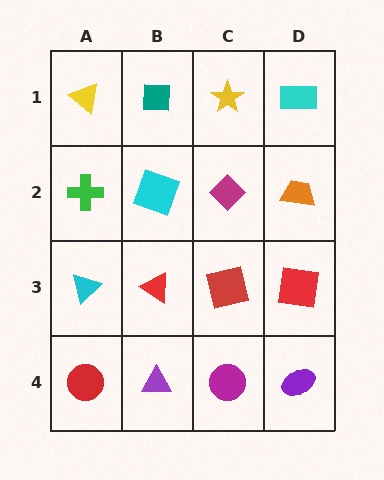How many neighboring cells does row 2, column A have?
3.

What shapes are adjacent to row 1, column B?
A cyan square (row 2, column B), a yellow triangle (row 1, column A), a yellow star (row 1, column C).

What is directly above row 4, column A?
A cyan triangle.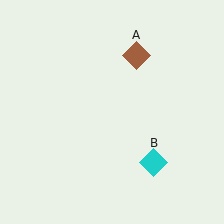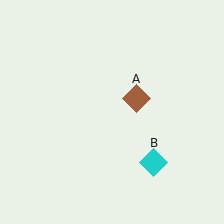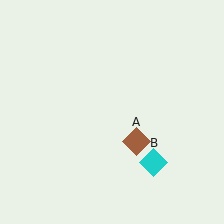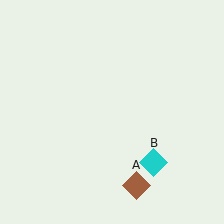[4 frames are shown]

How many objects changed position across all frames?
1 object changed position: brown diamond (object A).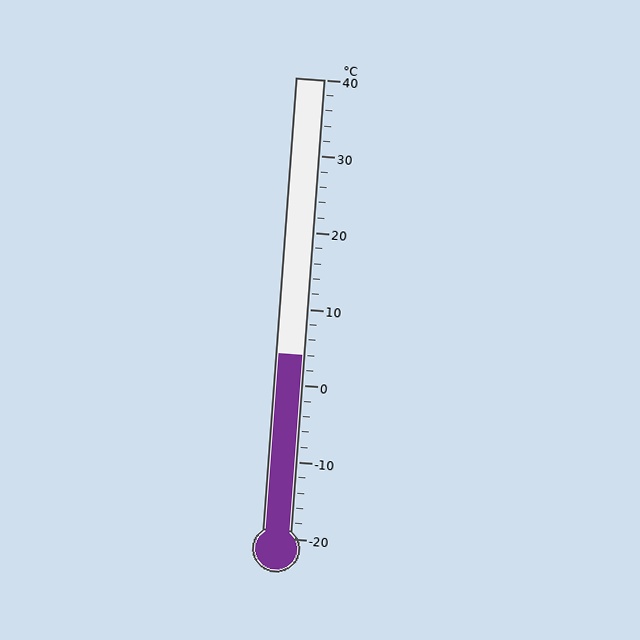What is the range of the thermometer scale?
The thermometer scale ranges from -20°C to 40°C.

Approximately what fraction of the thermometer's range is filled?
The thermometer is filled to approximately 40% of its range.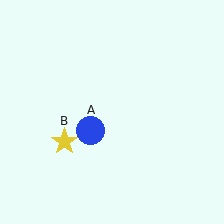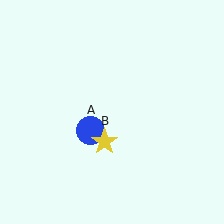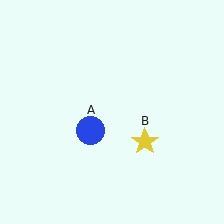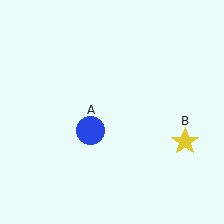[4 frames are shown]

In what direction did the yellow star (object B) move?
The yellow star (object B) moved right.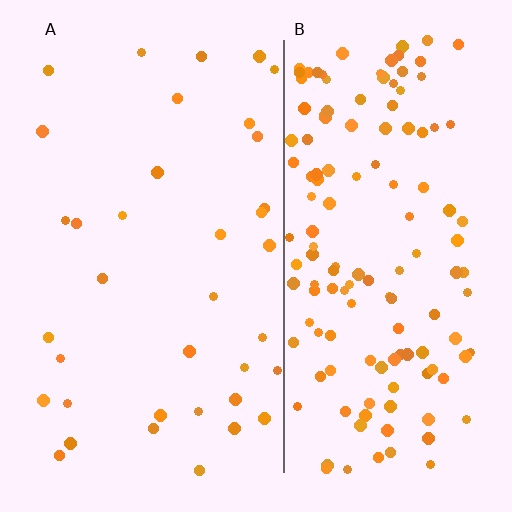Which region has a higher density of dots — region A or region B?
B (the right).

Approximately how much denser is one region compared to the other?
Approximately 3.9× — region B over region A.